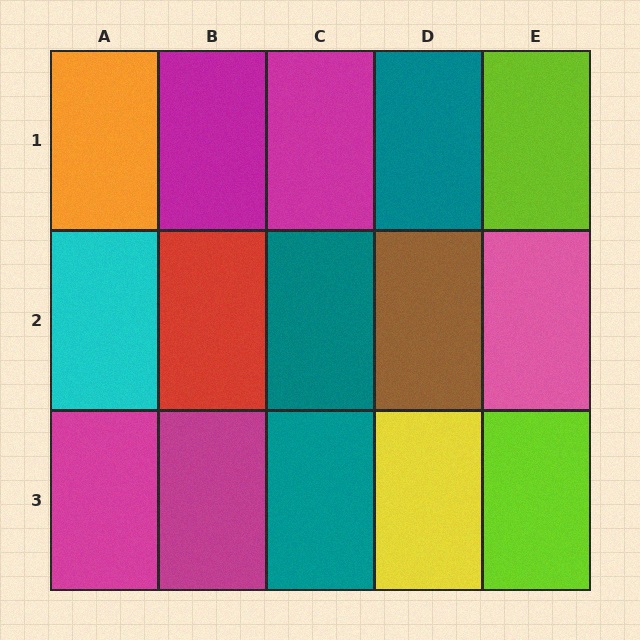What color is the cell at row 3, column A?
Magenta.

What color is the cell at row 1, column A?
Orange.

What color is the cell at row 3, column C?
Teal.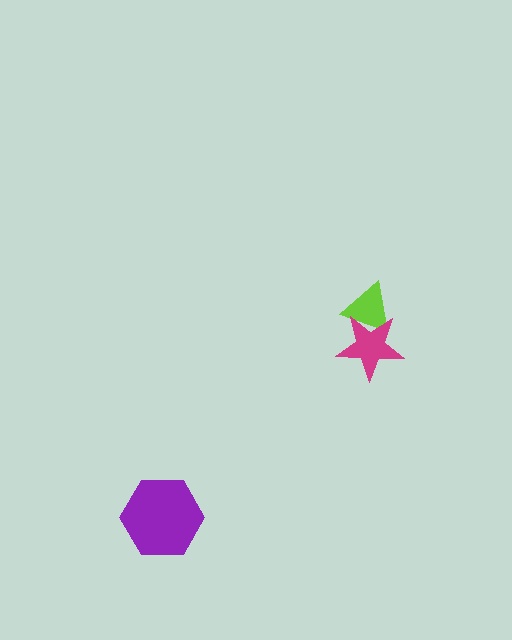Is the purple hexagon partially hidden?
No, no other shape covers it.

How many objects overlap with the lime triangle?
1 object overlaps with the lime triangle.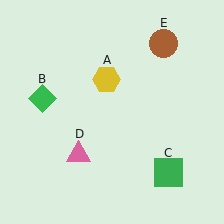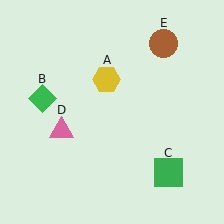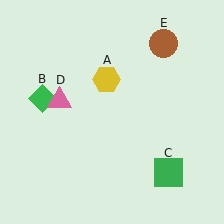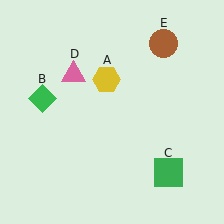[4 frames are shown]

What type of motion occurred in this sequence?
The pink triangle (object D) rotated clockwise around the center of the scene.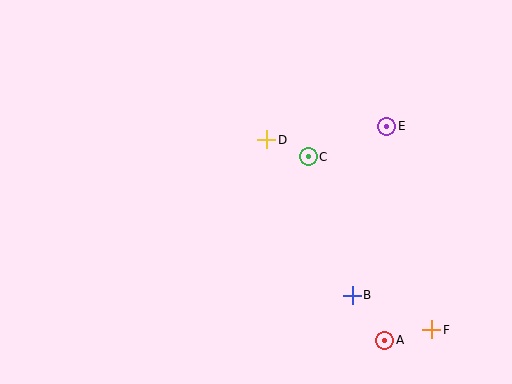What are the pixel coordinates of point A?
Point A is at (385, 340).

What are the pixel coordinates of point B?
Point B is at (352, 295).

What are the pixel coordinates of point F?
Point F is at (432, 330).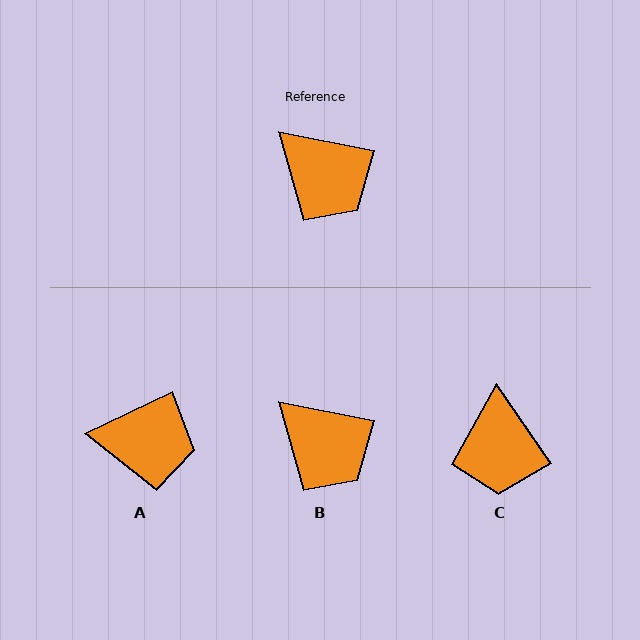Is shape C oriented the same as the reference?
No, it is off by about 44 degrees.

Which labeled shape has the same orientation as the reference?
B.